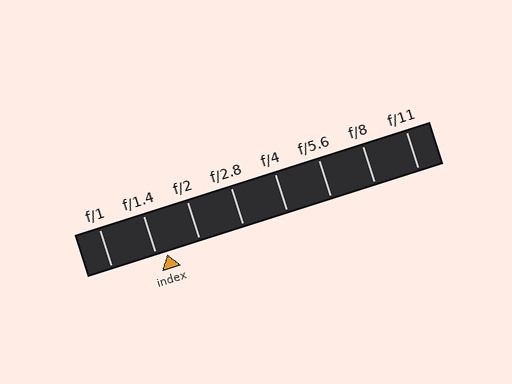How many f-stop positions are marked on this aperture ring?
There are 8 f-stop positions marked.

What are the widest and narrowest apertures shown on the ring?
The widest aperture shown is f/1 and the narrowest is f/11.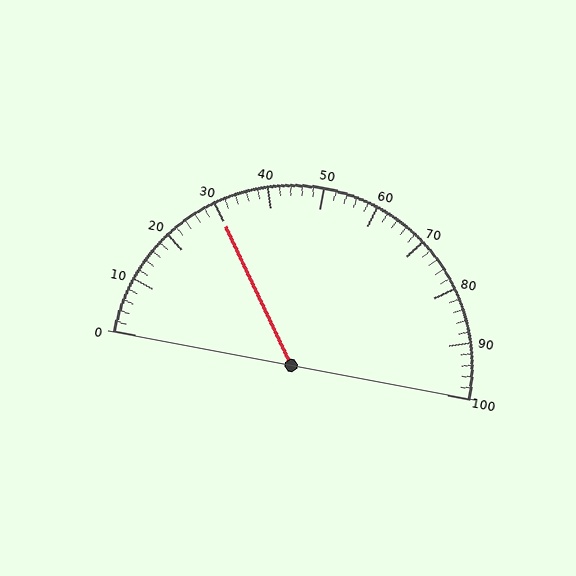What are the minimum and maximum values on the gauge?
The gauge ranges from 0 to 100.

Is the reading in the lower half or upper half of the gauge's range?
The reading is in the lower half of the range (0 to 100).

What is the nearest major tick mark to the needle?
The nearest major tick mark is 30.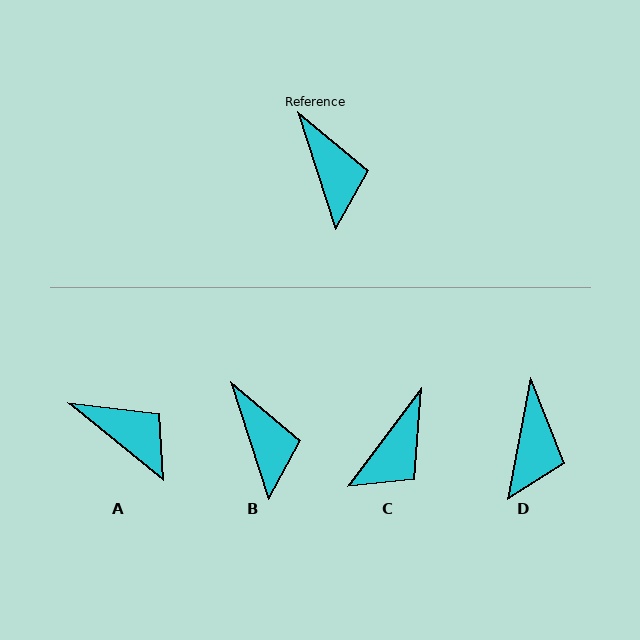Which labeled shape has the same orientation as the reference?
B.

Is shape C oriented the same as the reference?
No, it is off by about 55 degrees.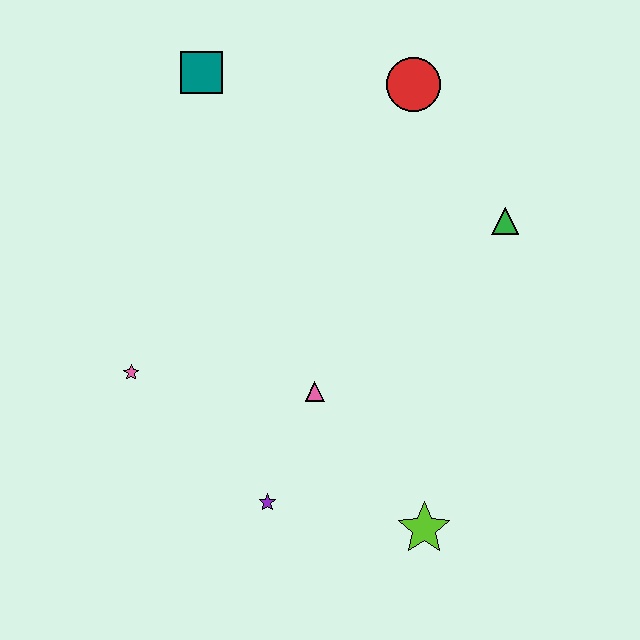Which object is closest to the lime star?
The purple star is closest to the lime star.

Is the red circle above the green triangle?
Yes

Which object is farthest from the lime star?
The teal square is farthest from the lime star.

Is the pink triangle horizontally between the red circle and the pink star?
Yes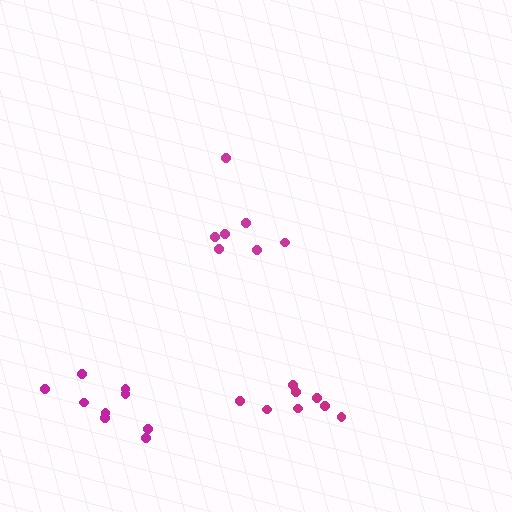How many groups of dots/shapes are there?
There are 3 groups.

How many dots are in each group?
Group 1: 9 dots, Group 2: 7 dots, Group 3: 8 dots (24 total).